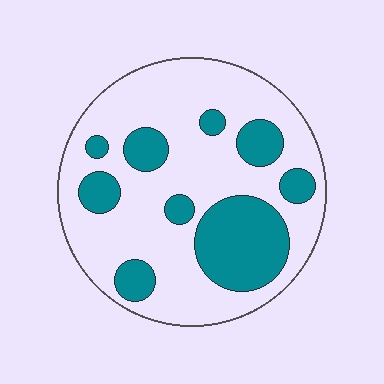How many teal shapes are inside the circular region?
9.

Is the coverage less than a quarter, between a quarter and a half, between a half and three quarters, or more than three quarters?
Between a quarter and a half.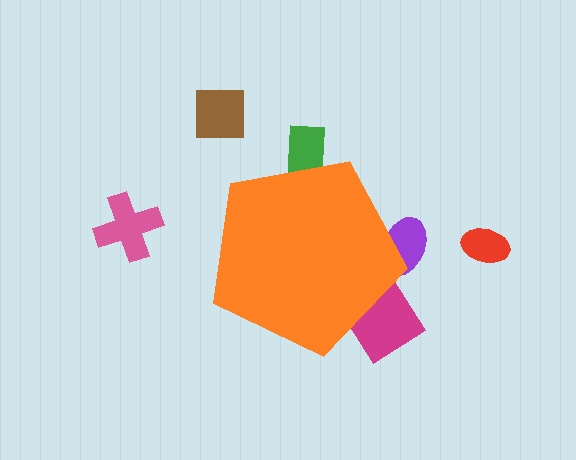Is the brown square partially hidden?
No, the brown square is fully visible.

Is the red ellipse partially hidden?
No, the red ellipse is fully visible.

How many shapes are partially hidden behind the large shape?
3 shapes are partially hidden.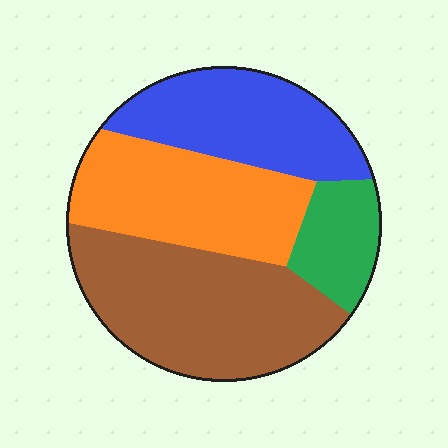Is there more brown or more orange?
Brown.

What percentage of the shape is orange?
Orange takes up about one quarter (1/4) of the shape.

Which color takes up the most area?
Brown, at roughly 35%.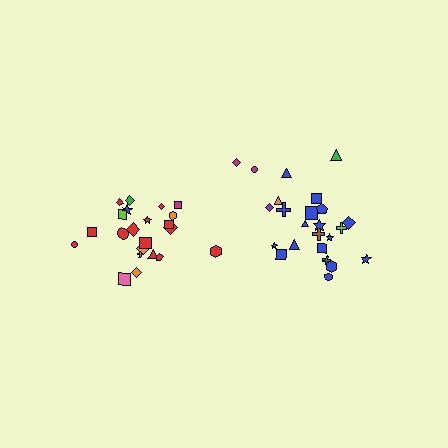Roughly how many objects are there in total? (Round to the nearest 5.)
Roughly 45 objects in total.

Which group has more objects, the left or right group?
The right group.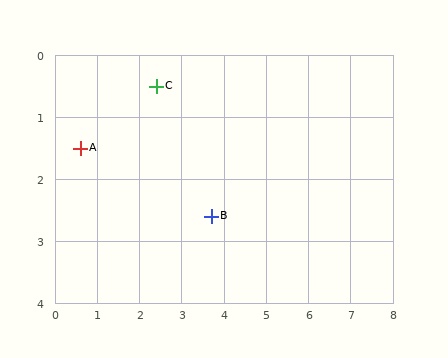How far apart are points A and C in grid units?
Points A and C are about 2.1 grid units apart.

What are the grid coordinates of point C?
Point C is at approximately (2.4, 0.5).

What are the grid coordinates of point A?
Point A is at approximately (0.6, 1.5).